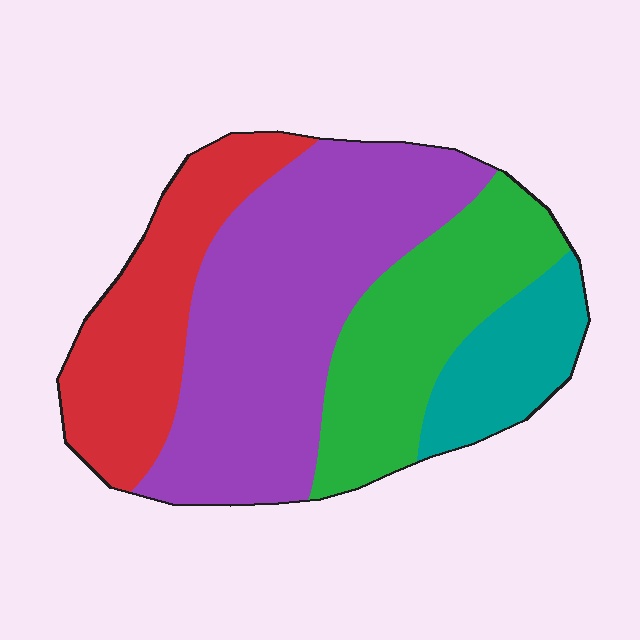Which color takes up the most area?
Purple, at roughly 40%.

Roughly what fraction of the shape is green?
Green takes up less than a quarter of the shape.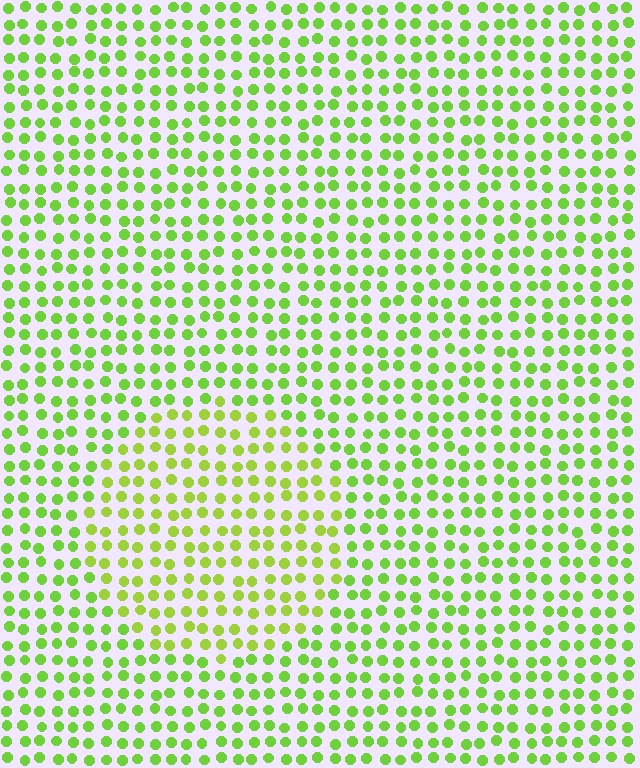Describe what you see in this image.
The image is filled with small lime elements in a uniform arrangement. A circle-shaped region is visible where the elements are tinted to a slightly different hue, forming a subtle color boundary.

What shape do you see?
I see a circle.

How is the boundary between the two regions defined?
The boundary is defined purely by a slight shift in hue (about 19 degrees). Spacing, size, and orientation are identical on both sides.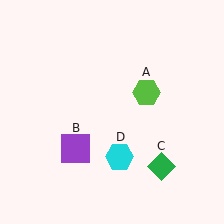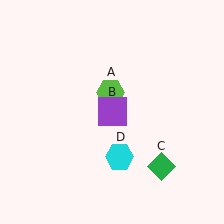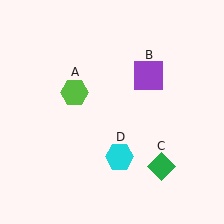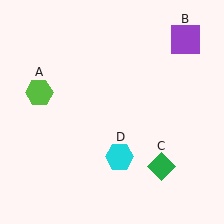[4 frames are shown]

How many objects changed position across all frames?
2 objects changed position: lime hexagon (object A), purple square (object B).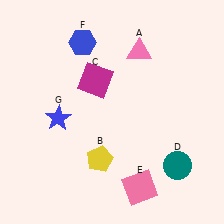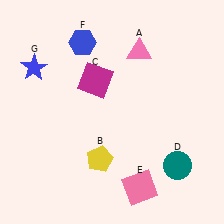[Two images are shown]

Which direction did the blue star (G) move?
The blue star (G) moved up.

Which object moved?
The blue star (G) moved up.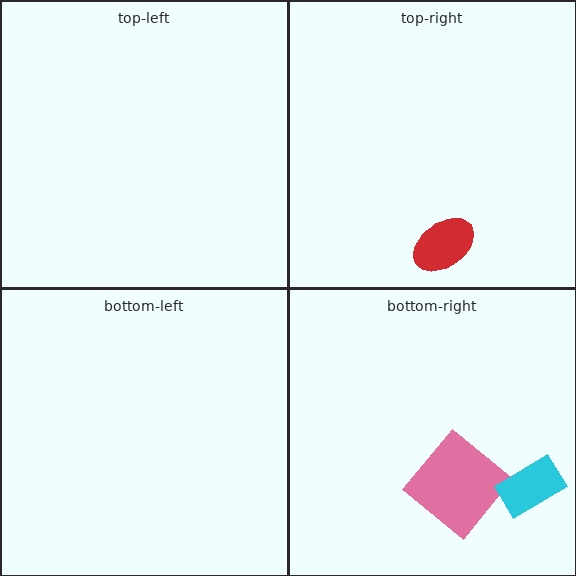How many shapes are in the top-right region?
1.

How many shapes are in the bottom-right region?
2.